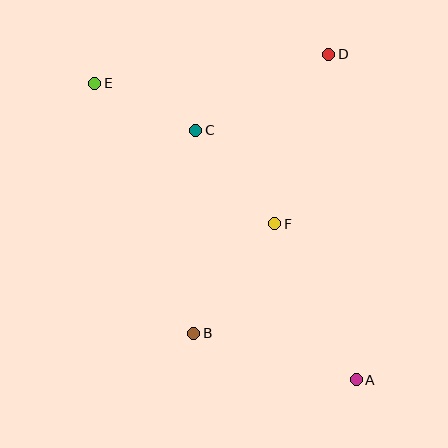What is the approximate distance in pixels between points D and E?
The distance between D and E is approximately 236 pixels.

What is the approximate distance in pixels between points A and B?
The distance between A and B is approximately 169 pixels.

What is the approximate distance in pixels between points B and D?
The distance between B and D is approximately 310 pixels.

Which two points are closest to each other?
Points C and E are closest to each other.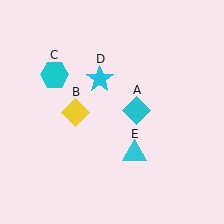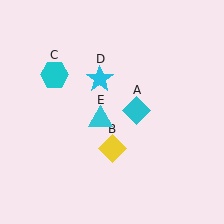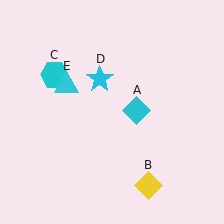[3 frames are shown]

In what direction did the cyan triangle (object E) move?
The cyan triangle (object E) moved up and to the left.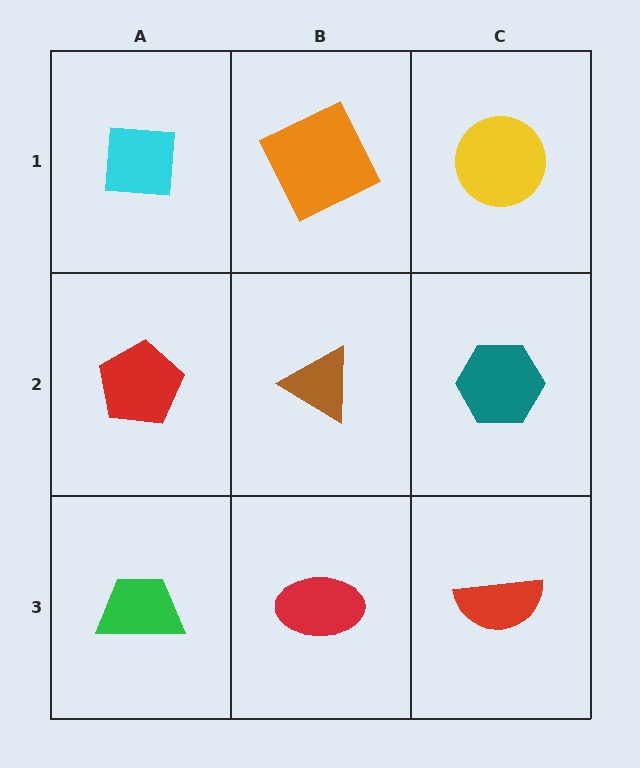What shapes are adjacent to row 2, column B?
An orange square (row 1, column B), a red ellipse (row 3, column B), a red pentagon (row 2, column A), a teal hexagon (row 2, column C).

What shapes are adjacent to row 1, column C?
A teal hexagon (row 2, column C), an orange square (row 1, column B).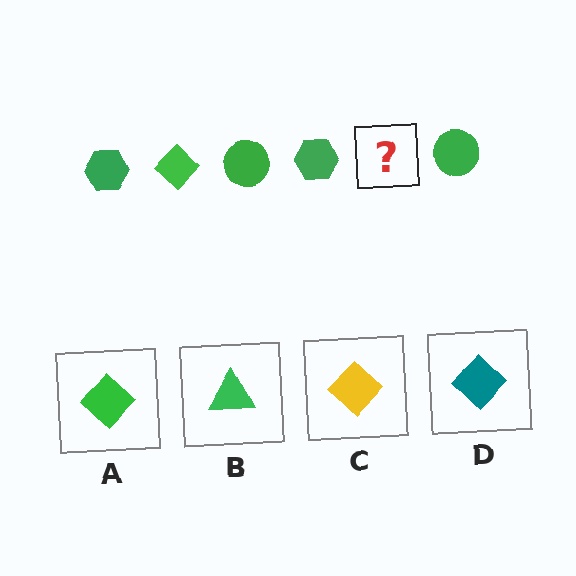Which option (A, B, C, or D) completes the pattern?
A.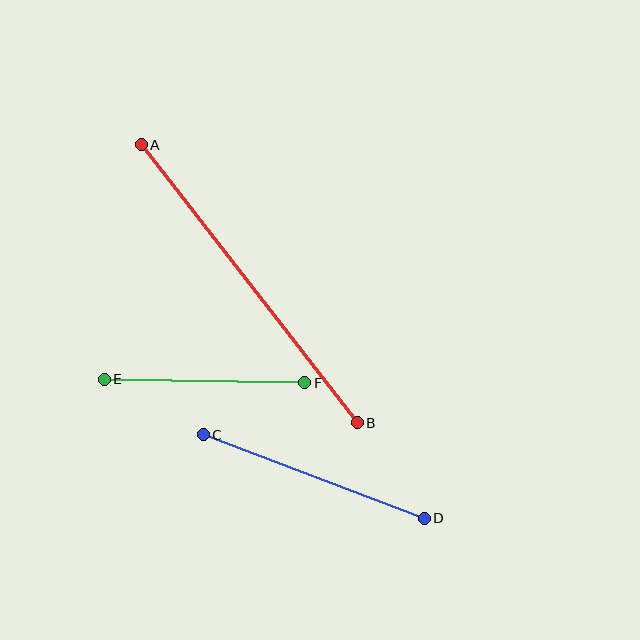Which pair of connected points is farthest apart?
Points A and B are farthest apart.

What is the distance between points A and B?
The distance is approximately 352 pixels.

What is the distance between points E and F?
The distance is approximately 201 pixels.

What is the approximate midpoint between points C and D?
The midpoint is at approximately (314, 477) pixels.